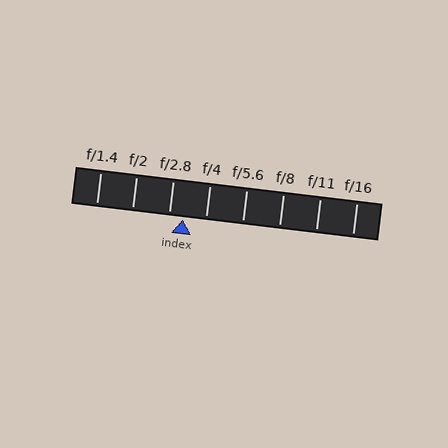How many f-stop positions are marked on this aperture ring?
There are 8 f-stop positions marked.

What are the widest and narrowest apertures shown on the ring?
The widest aperture shown is f/1.4 and the narrowest is f/16.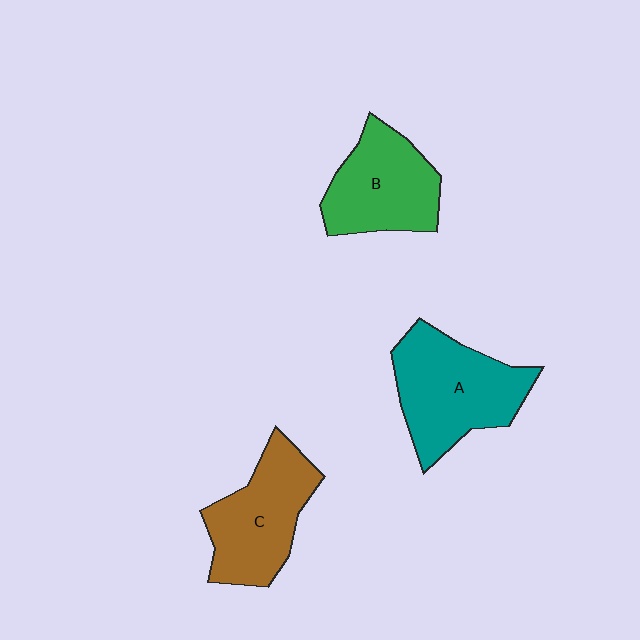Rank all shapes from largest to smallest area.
From largest to smallest: A (teal), C (brown), B (green).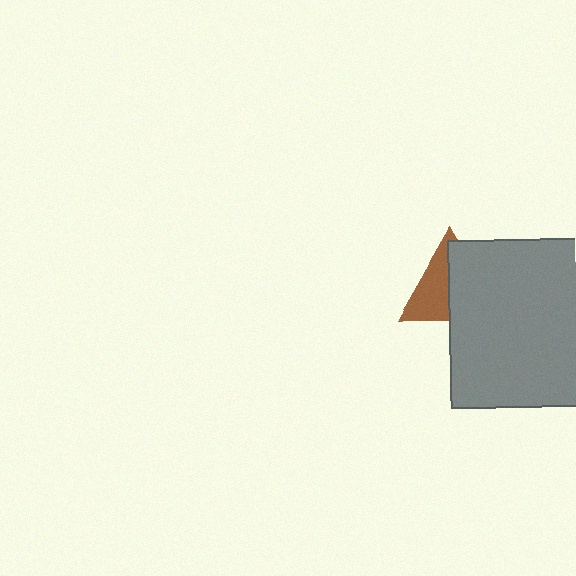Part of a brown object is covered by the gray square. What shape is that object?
It is a triangle.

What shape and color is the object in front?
The object in front is a gray square.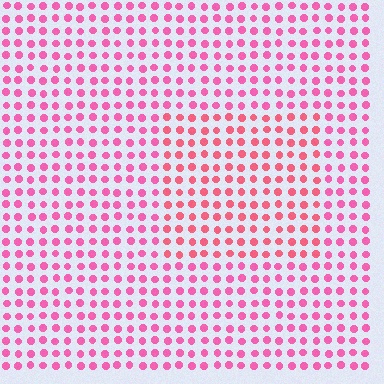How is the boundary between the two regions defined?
The boundary is defined purely by a slight shift in hue (about 20 degrees). Spacing, size, and orientation are identical on both sides.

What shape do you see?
I see a rectangle.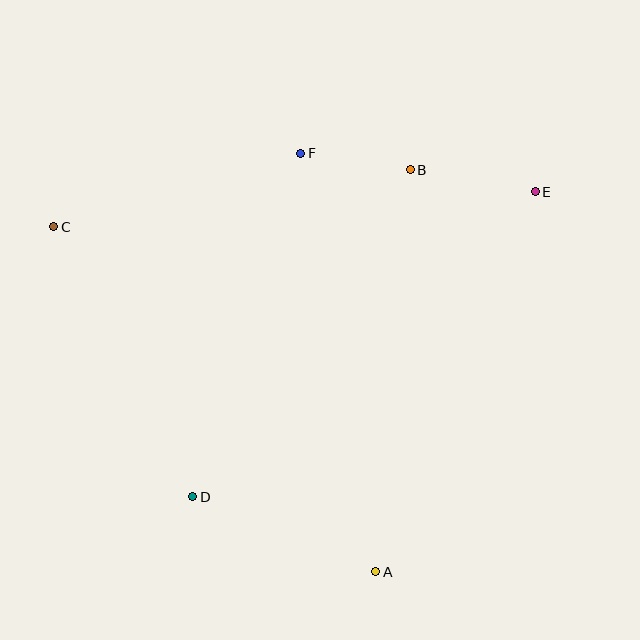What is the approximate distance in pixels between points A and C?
The distance between A and C is approximately 472 pixels.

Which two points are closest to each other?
Points B and F are closest to each other.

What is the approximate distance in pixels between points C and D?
The distance between C and D is approximately 304 pixels.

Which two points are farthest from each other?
Points C and E are farthest from each other.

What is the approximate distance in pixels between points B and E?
The distance between B and E is approximately 127 pixels.